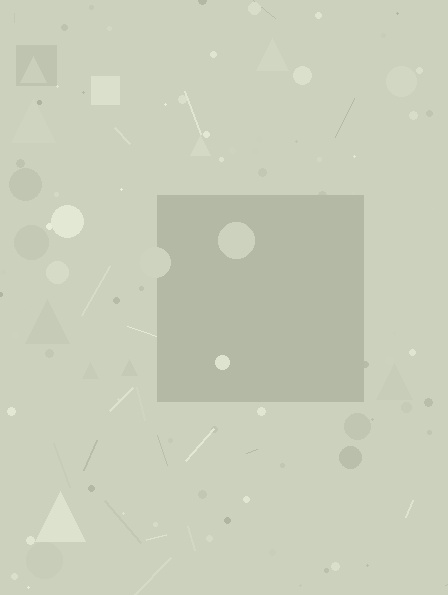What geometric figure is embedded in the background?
A square is embedded in the background.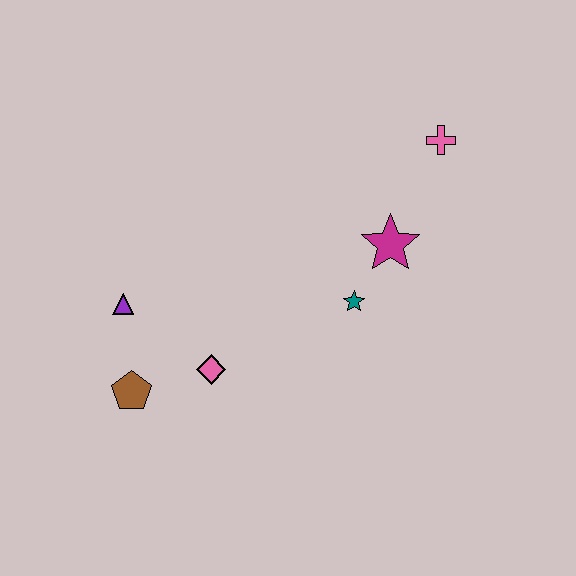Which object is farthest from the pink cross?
The brown pentagon is farthest from the pink cross.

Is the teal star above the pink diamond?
Yes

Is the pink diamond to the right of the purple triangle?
Yes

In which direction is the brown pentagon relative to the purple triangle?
The brown pentagon is below the purple triangle.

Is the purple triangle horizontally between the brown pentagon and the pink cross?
No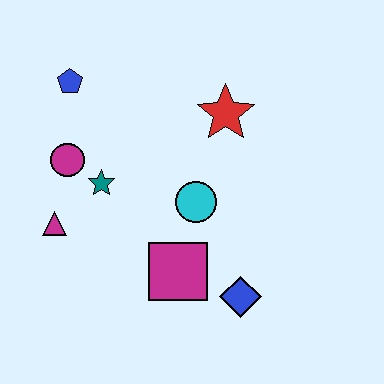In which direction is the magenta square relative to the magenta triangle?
The magenta square is to the right of the magenta triangle.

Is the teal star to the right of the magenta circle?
Yes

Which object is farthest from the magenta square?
The blue pentagon is farthest from the magenta square.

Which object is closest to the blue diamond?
The magenta square is closest to the blue diamond.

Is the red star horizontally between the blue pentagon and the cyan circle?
No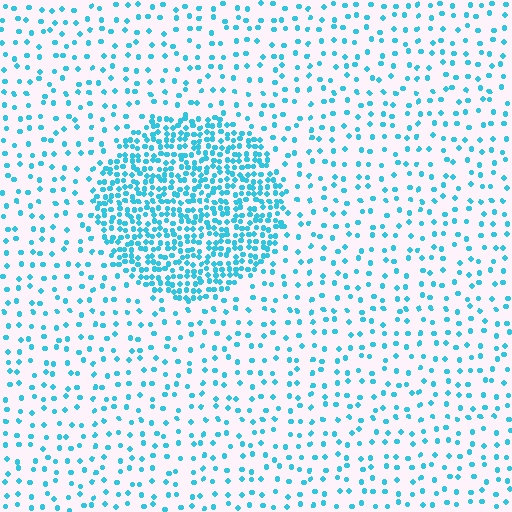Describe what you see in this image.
The image contains small cyan elements arranged at two different densities. A circle-shaped region is visible where the elements are more densely packed than the surrounding area.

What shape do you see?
I see a circle.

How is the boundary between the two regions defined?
The boundary is defined by a change in element density (approximately 3.2x ratio). All elements are the same color, size, and shape.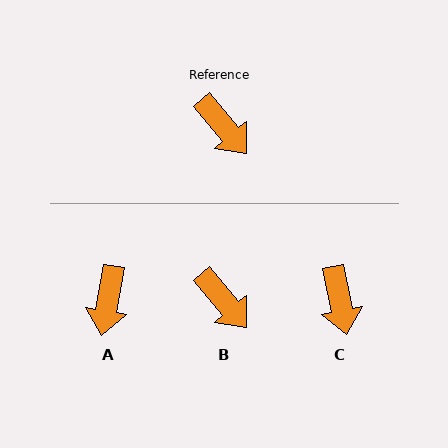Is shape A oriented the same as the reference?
No, it is off by about 50 degrees.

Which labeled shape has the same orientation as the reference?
B.